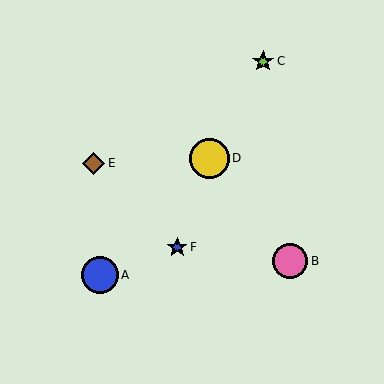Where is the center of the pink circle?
The center of the pink circle is at (290, 261).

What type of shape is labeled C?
Shape C is a lime star.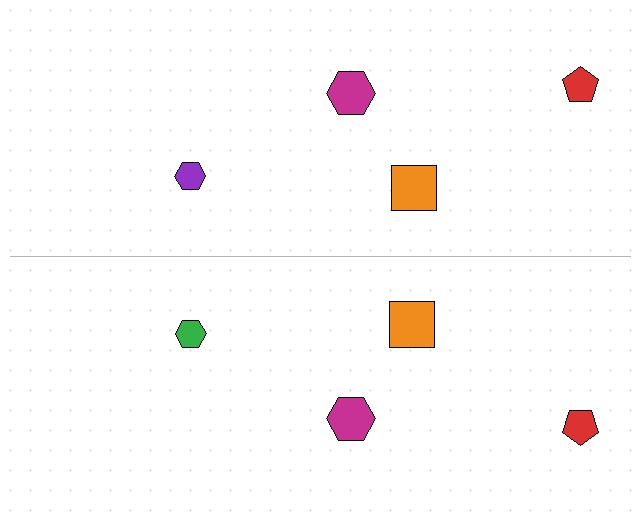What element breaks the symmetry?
The green hexagon on the bottom side breaks the symmetry — its mirror counterpart is purple.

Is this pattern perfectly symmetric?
No, the pattern is not perfectly symmetric. The green hexagon on the bottom side breaks the symmetry — its mirror counterpart is purple.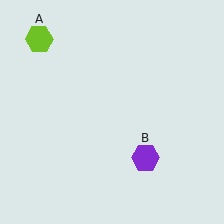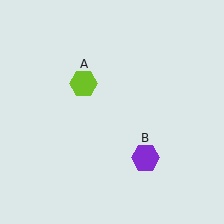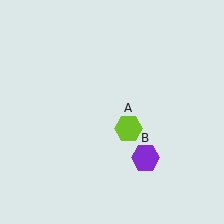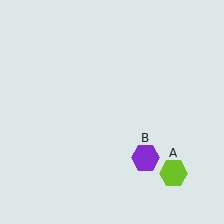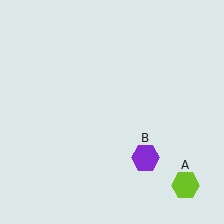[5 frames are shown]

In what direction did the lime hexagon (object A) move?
The lime hexagon (object A) moved down and to the right.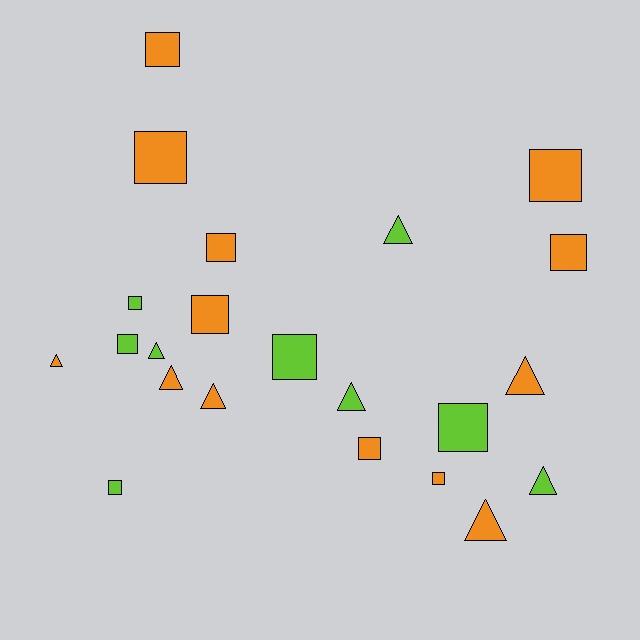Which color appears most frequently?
Orange, with 13 objects.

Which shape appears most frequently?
Square, with 13 objects.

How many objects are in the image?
There are 22 objects.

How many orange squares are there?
There are 8 orange squares.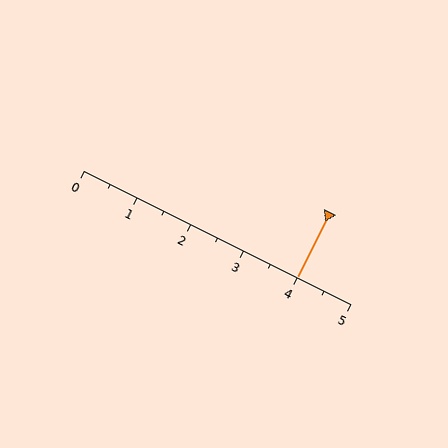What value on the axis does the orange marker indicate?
The marker indicates approximately 4.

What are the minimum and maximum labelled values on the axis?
The axis runs from 0 to 5.